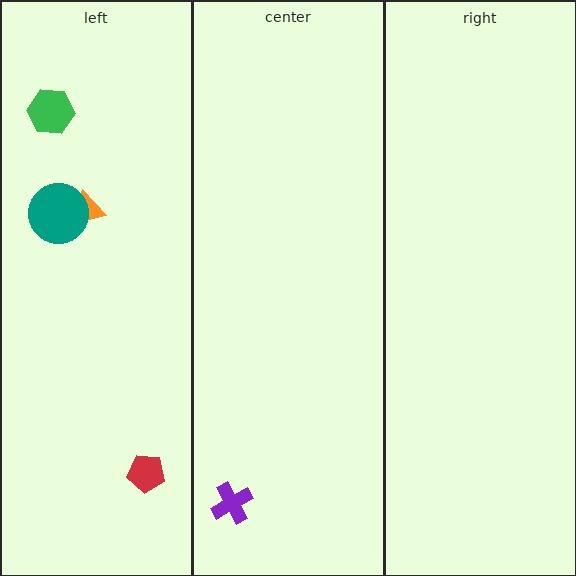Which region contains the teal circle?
The left region.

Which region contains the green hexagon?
The left region.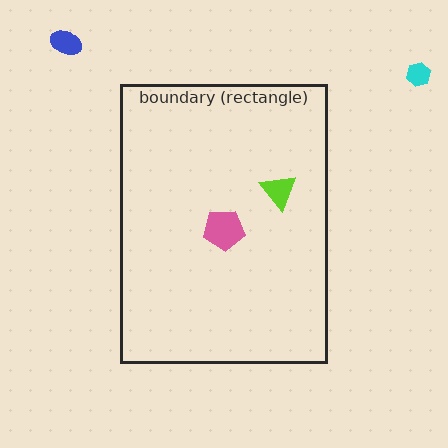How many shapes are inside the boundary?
2 inside, 2 outside.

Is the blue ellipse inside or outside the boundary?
Outside.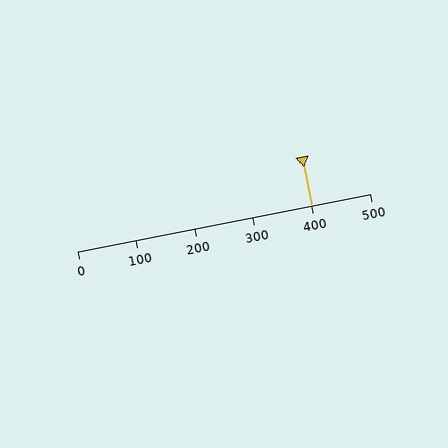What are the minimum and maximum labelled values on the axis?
The axis runs from 0 to 500.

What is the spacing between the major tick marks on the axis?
The major ticks are spaced 100 apart.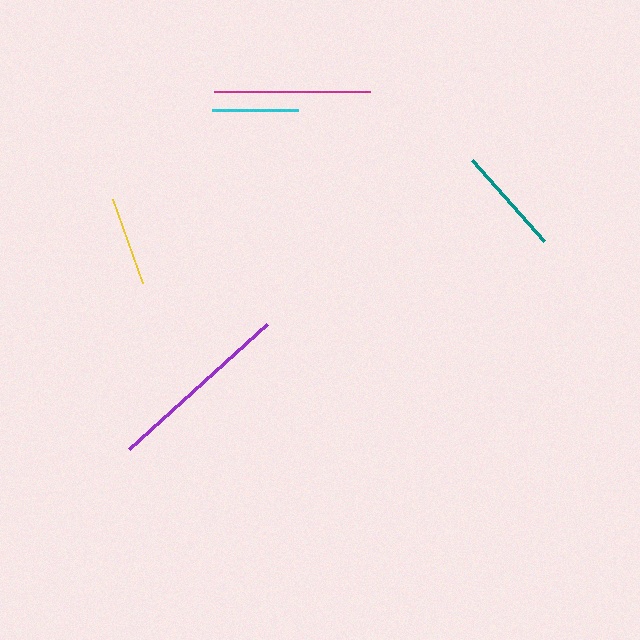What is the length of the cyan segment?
The cyan segment is approximately 86 pixels long.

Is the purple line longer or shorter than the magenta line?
The purple line is longer than the magenta line.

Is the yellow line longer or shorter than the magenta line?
The magenta line is longer than the yellow line.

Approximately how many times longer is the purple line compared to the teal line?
The purple line is approximately 1.7 times the length of the teal line.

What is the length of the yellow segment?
The yellow segment is approximately 89 pixels long.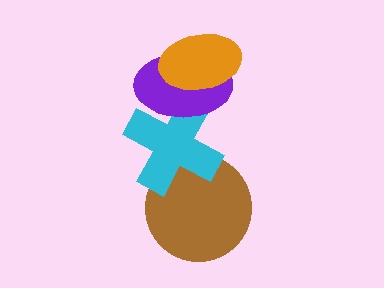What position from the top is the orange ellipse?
The orange ellipse is 1st from the top.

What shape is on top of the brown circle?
The cyan cross is on top of the brown circle.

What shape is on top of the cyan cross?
The purple ellipse is on top of the cyan cross.